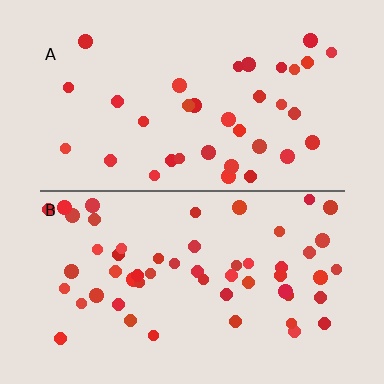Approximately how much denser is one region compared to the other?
Approximately 1.6× — region B over region A.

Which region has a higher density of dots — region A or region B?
B (the bottom).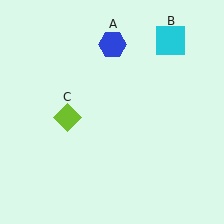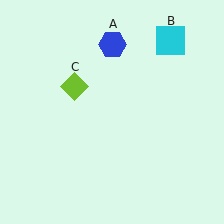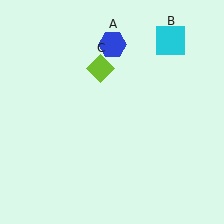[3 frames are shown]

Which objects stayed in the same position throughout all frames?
Blue hexagon (object A) and cyan square (object B) remained stationary.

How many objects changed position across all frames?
1 object changed position: lime diamond (object C).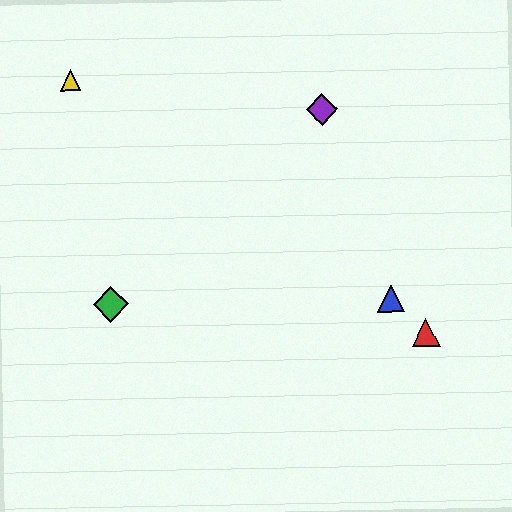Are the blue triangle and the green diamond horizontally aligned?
Yes, both are at y≈299.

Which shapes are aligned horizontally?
The blue triangle, the green diamond are aligned horizontally.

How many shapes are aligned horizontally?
2 shapes (the blue triangle, the green diamond) are aligned horizontally.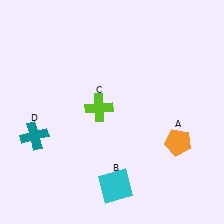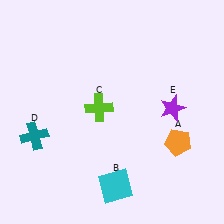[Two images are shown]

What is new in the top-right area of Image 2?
A purple star (E) was added in the top-right area of Image 2.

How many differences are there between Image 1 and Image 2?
There is 1 difference between the two images.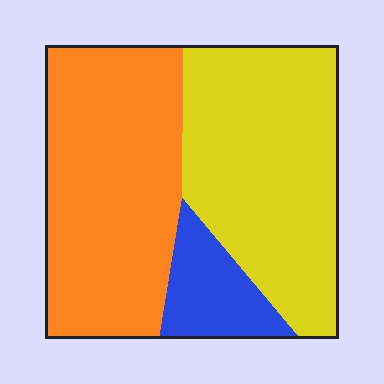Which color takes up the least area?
Blue, at roughly 10%.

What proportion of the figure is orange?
Orange takes up between a third and a half of the figure.